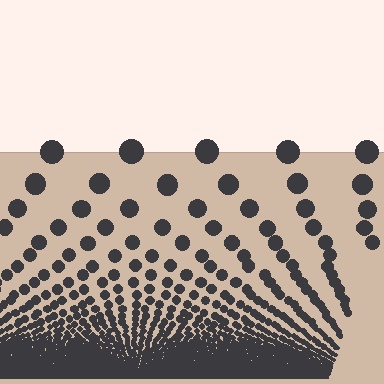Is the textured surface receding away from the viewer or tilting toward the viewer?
The surface appears to tilt toward the viewer. Texture elements get larger and sparser toward the top.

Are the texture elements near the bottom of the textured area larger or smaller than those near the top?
Smaller. The gradient is inverted — elements near the bottom are smaller and denser.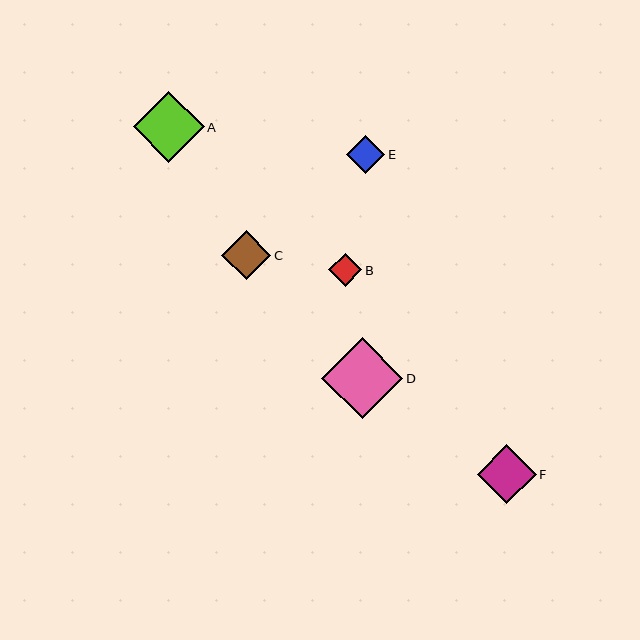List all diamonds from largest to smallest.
From largest to smallest: D, A, F, C, E, B.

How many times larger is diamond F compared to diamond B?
Diamond F is approximately 1.8 times the size of diamond B.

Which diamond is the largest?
Diamond D is the largest with a size of approximately 81 pixels.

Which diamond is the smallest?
Diamond B is the smallest with a size of approximately 33 pixels.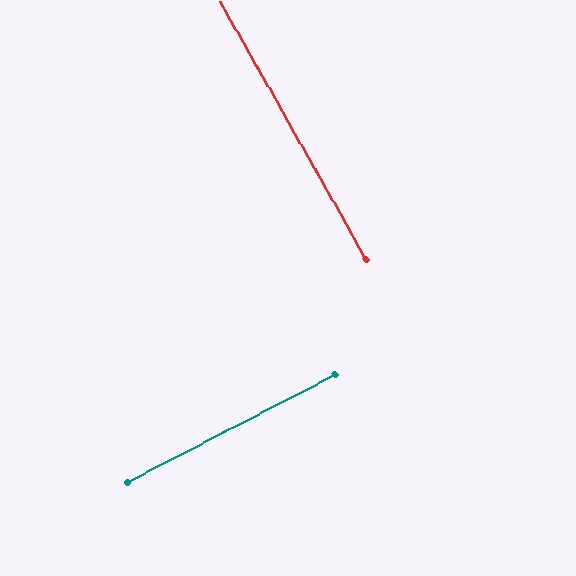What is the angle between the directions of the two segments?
Approximately 88 degrees.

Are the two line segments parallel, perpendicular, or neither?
Perpendicular — they meet at approximately 88°.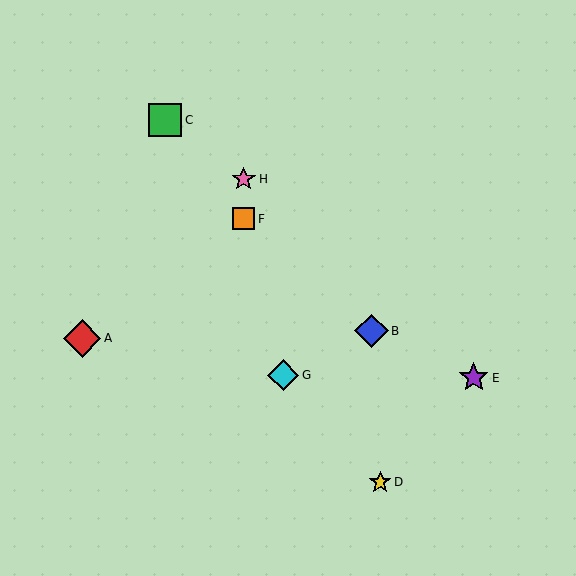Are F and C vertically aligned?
No, F is at x≈244 and C is at x≈165.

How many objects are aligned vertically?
2 objects (F, H) are aligned vertically.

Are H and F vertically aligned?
Yes, both are at x≈244.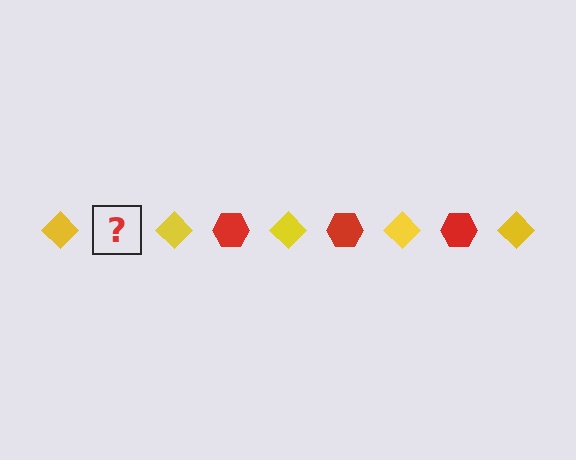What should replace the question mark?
The question mark should be replaced with a red hexagon.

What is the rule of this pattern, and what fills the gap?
The rule is that the pattern alternates between yellow diamond and red hexagon. The gap should be filled with a red hexagon.